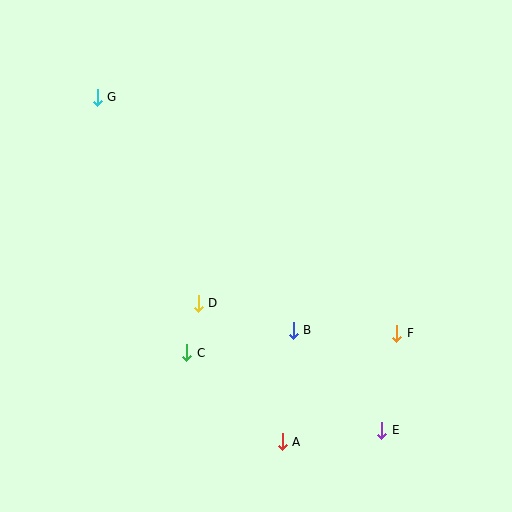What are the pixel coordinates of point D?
Point D is at (198, 303).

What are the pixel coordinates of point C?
Point C is at (187, 353).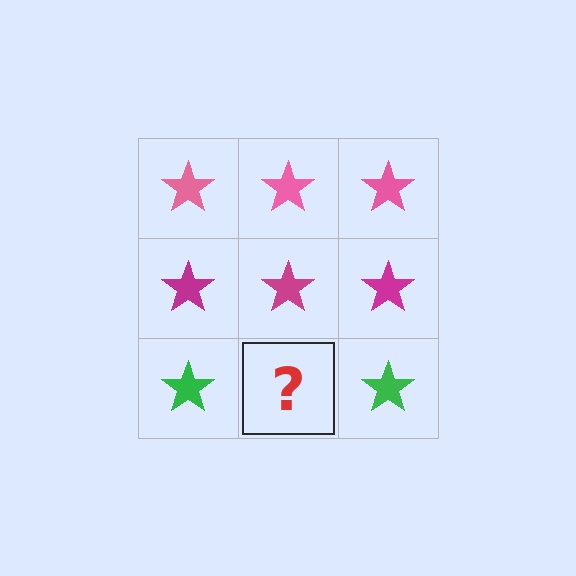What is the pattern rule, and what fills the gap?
The rule is that each row has a consistent color. The gap should be filled with a green star.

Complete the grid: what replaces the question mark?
The question mark should be replaced with a green star.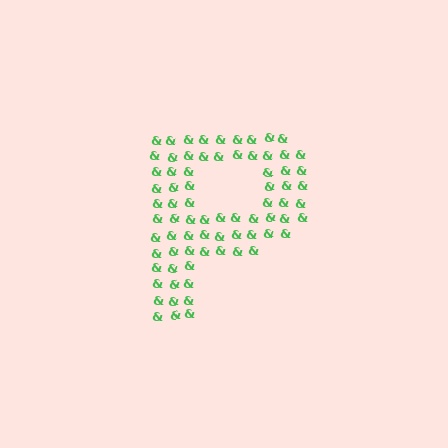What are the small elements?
The small elements are ampersands.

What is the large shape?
The large shape is the letter P.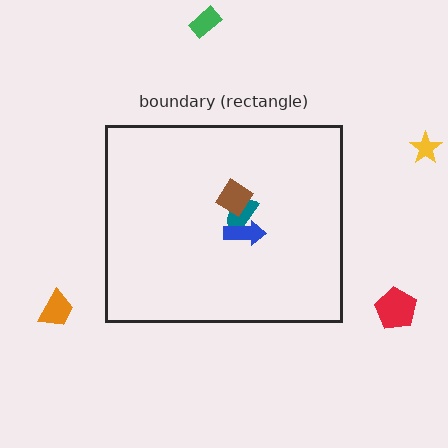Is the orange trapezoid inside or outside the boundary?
Outside.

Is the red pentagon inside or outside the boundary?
Outside.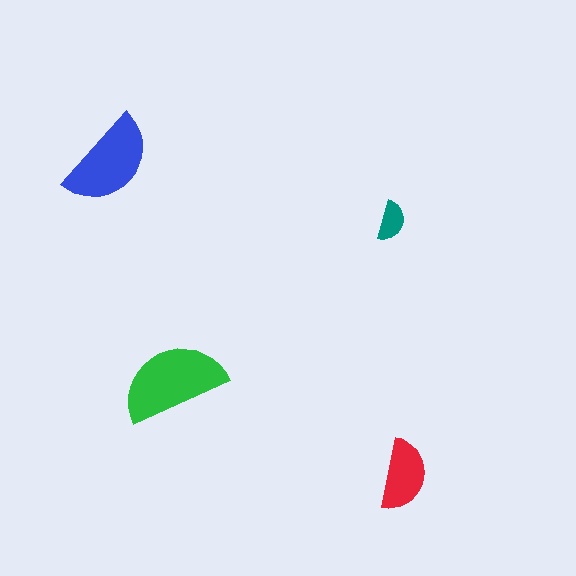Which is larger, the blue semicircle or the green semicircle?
The green one.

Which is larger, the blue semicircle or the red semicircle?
The blue one.